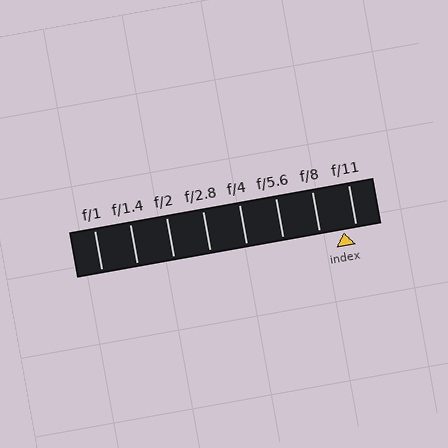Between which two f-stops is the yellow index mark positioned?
The index mark is between f/8 and f/11.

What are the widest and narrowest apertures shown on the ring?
The widest aperture shown is f/1 and the narrowest is f/11.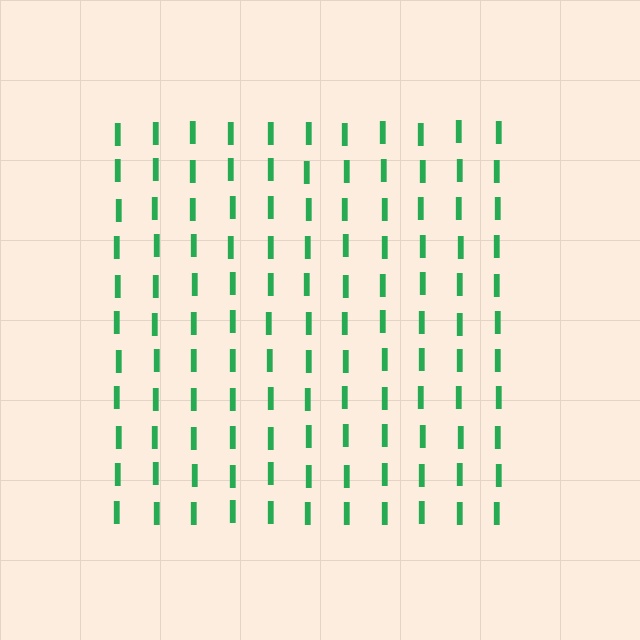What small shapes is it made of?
It is made of small letter I's.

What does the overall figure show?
The overall figure shows a square.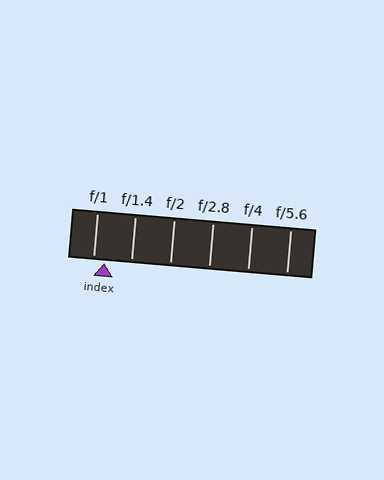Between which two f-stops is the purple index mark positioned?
The index mark is between f/1 and f/1.4.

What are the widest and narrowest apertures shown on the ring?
The widest aperture shown is f/1 and the narrowest is f/5.6.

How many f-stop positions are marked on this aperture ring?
There are 6 f-stop positions marked.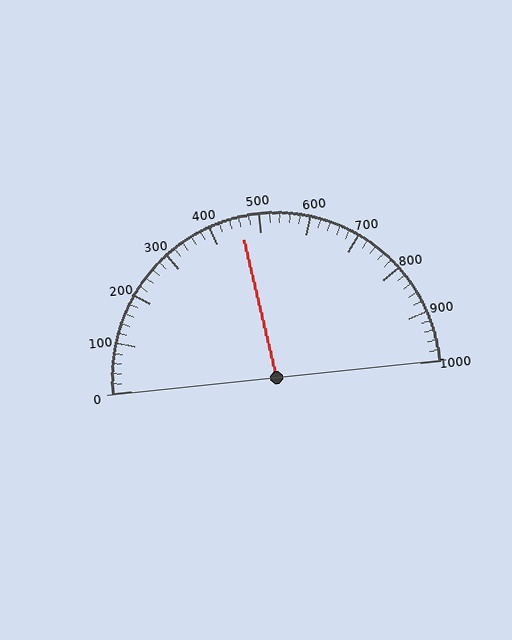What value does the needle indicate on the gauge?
The needle indicates approximately 460.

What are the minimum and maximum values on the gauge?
The gauge ranges from 0 to 1000.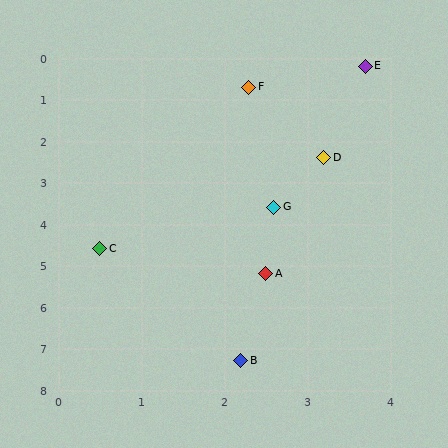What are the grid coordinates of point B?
Point B is at approximately (2.2, 7.3).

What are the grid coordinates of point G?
Point G is at approximately (2.6, 3.6).